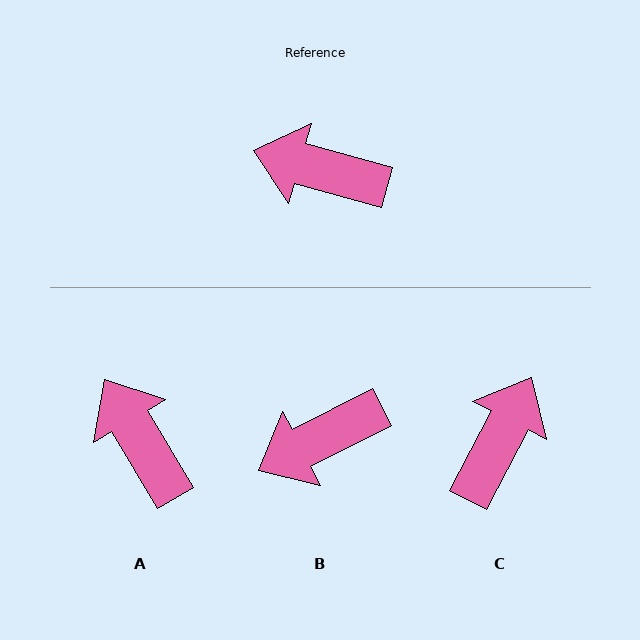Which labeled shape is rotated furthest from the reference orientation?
C, about 102 degrees away.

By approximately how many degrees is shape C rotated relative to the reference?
Approximately 102 degrees clockwise.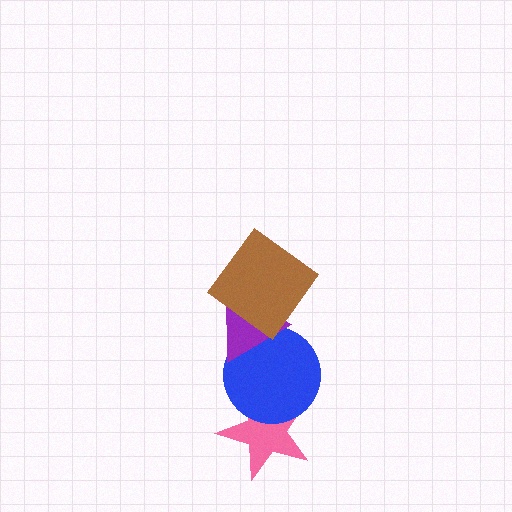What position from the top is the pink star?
The pink star is 4th from the top.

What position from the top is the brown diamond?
The brown diamond is 1st from the top.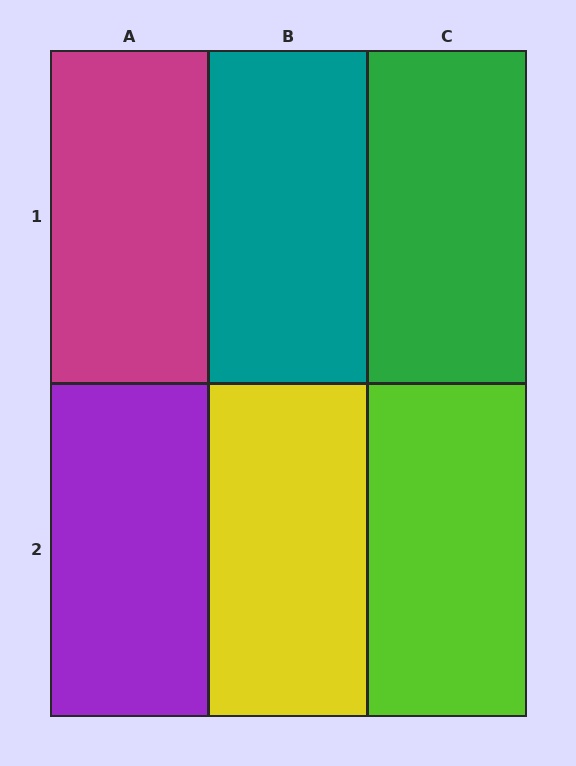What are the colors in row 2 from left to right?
Purple, yellow, lime.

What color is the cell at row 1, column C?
Green.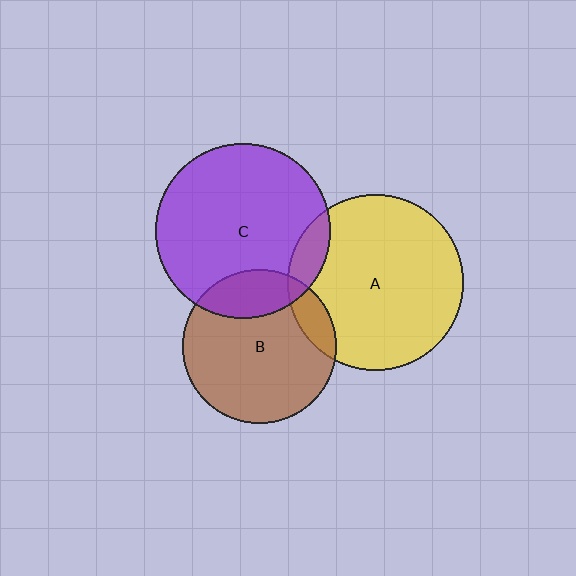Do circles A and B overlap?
Yes.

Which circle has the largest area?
Circle A (yellow).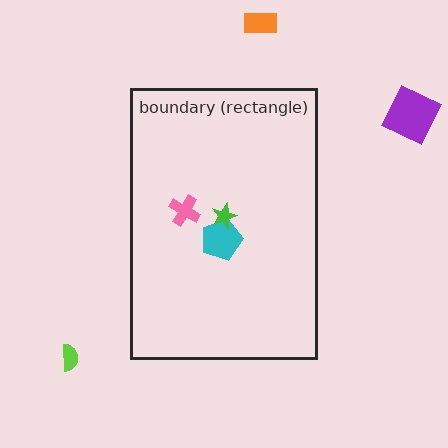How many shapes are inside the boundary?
3 inside, 3 outside.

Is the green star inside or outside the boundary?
Inside.